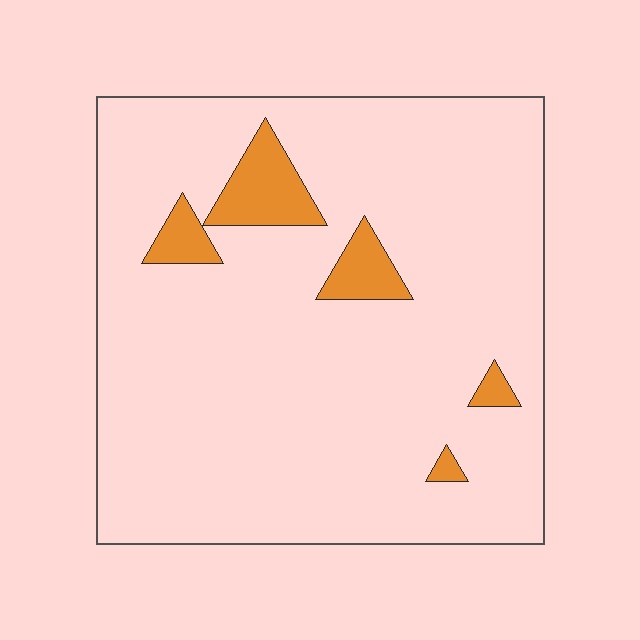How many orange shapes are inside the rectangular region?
5.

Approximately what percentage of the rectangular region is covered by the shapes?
Approximately 10%.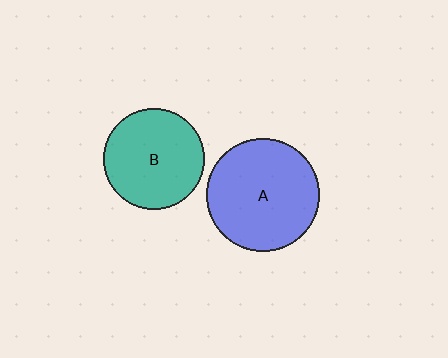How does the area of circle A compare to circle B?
Approximately 1.3 times.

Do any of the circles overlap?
No, none of the circles overlap.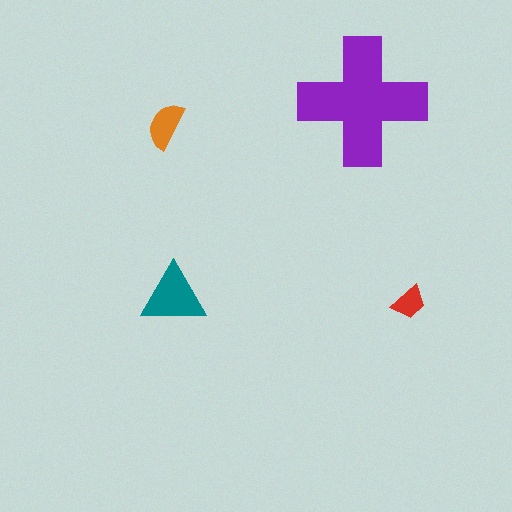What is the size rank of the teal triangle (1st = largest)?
2nd.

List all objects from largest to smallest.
The purple cross, the teal triangle, the orange semicircle, the red trapezoid.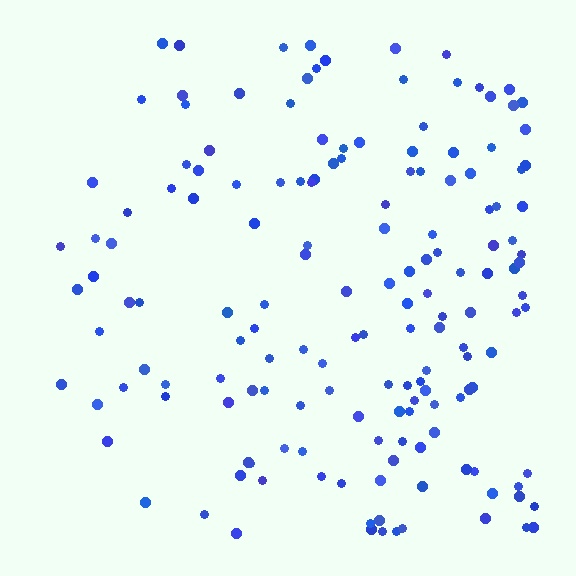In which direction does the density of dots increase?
From left to right, with the right side densest.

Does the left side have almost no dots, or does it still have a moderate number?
Still a moderate number, just noticeably fewer than the right.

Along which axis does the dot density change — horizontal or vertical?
Horizontal.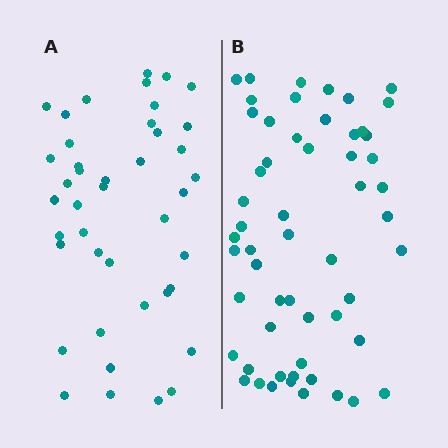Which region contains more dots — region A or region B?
Region B (the right region) has more dots.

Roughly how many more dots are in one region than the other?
Region B has approximately 15 more dots than region A.